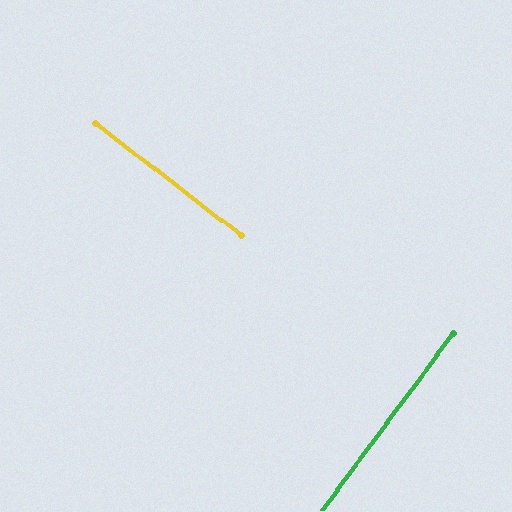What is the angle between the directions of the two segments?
Approximately 89 degrees.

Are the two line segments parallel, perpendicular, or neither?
Perpendicular — they meet at approximately 89°.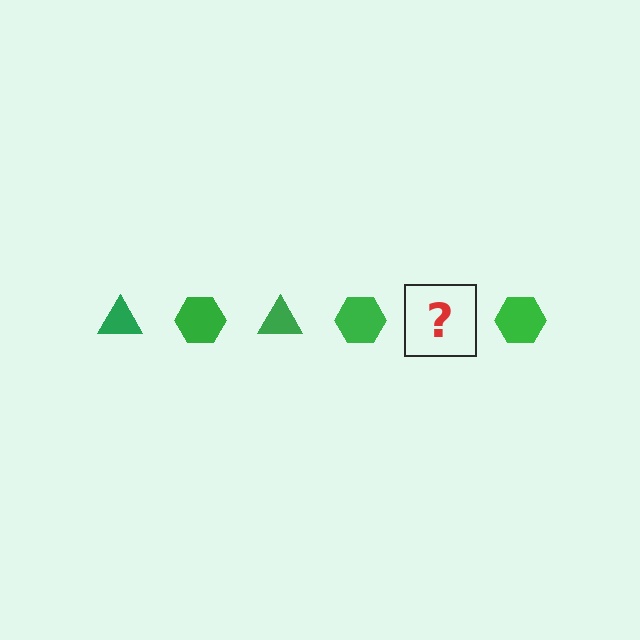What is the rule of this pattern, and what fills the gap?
The rule is that the pattern cycles through triangle, hexagon shapes in green. The gap should be filled with a green triangle.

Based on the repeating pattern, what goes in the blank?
The blank should be a green triangle.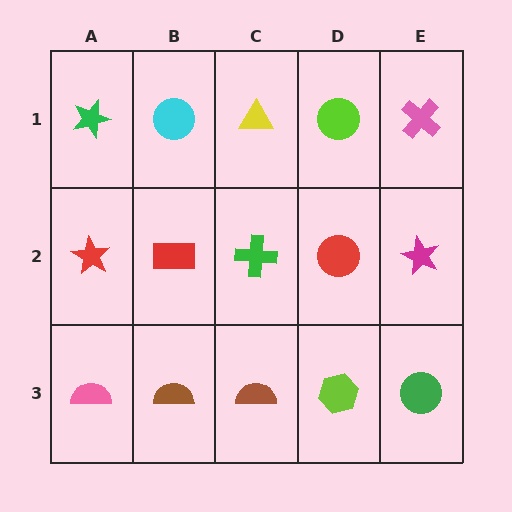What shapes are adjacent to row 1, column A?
A red star (row 2, column A), a cyan circle (row 1, column B).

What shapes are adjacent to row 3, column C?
A green cross (row 2, column C), a brown semicircle (row 3, column B), a lime hexagon (row 3, column D).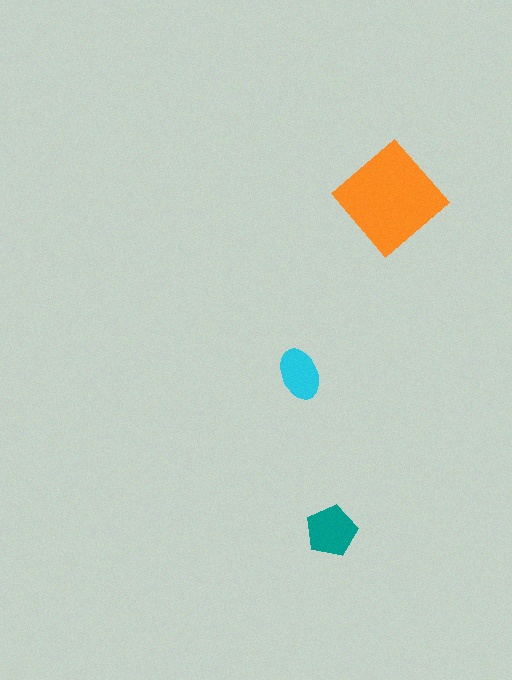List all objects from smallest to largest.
The cyan ellipse, the teal pentagon, the orange diamond.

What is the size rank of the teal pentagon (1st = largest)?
2nd.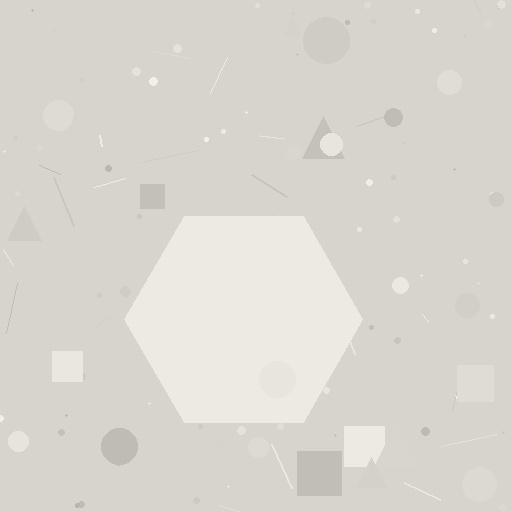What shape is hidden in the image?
A hexagon is hidden in the image.